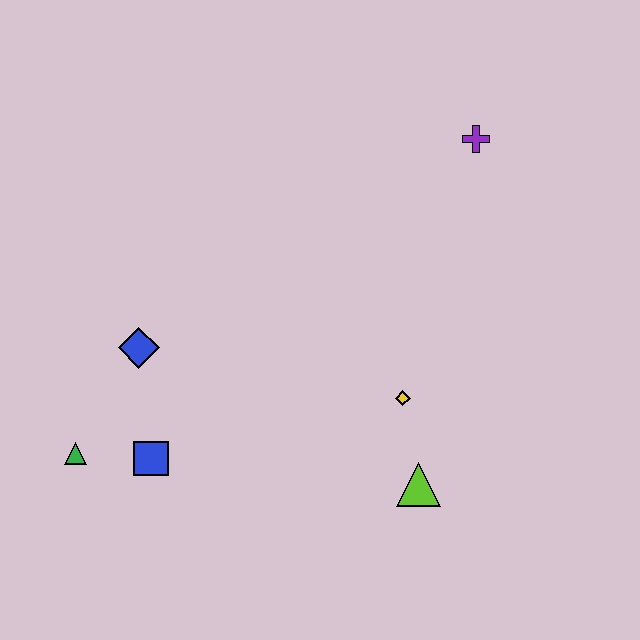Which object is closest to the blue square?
The green triangle is closest to the blue square.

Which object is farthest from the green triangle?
The purple cross is farthest from the green triangle.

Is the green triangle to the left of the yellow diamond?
Yes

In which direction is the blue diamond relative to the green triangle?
The blue diamond is above the green triangle.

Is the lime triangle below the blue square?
Yes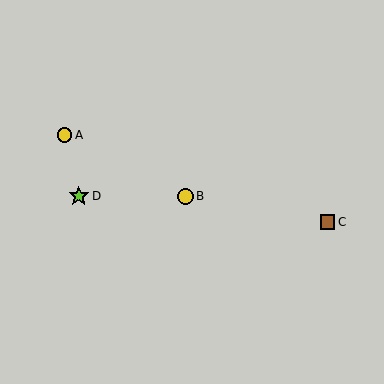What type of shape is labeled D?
Shape D is a lime star.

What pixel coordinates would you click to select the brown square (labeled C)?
Click at (327, 222) to select the brown square C.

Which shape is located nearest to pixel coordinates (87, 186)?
The lime star (labeled D) at (79, 196) is nearest to that location.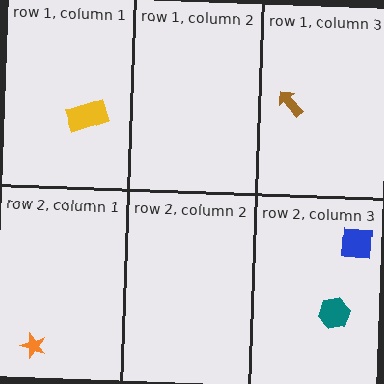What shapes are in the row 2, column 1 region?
The orange star.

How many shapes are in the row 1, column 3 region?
1.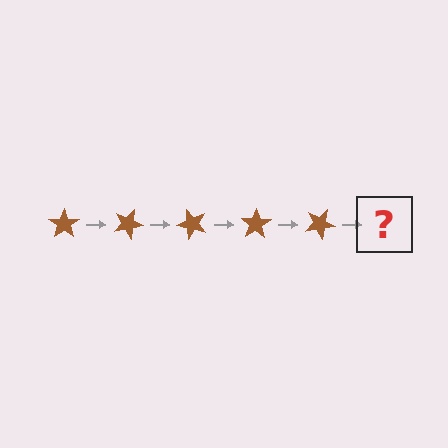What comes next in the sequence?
The next element should be a brown star rotated 125 degrees.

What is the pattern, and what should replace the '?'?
The pattern is that the star rotates 25 degrees each step. The '?' should be a brown star rotated 125 degrees.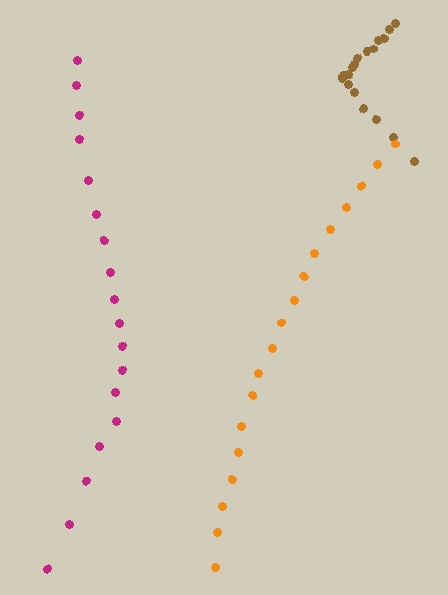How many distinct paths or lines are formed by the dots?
There are 3 distinct paths.